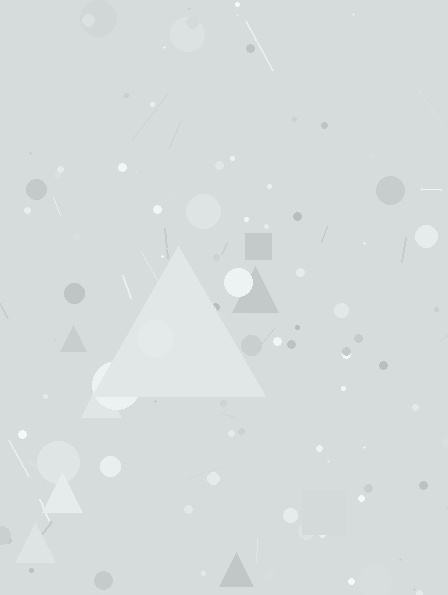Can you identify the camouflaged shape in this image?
The camouflaged shape is a triangle.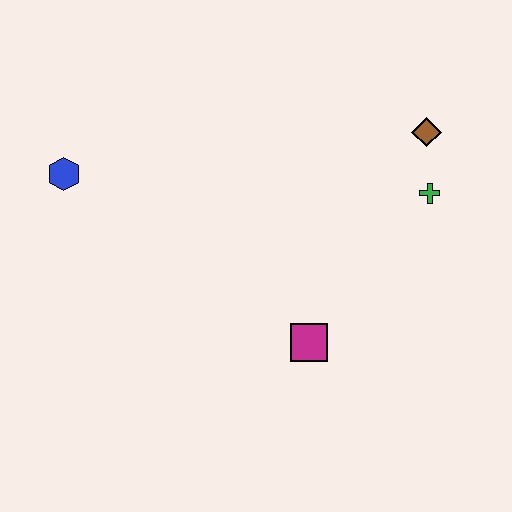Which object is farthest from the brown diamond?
The blue hexagon is farthest from the brown diamond.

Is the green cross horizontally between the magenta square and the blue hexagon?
No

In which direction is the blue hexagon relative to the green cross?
The blue hexagon is to the left of the green cross.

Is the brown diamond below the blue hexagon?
No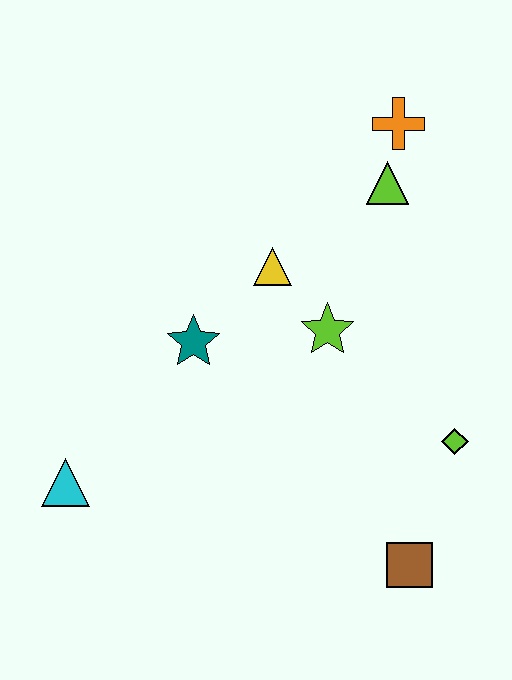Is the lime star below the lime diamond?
No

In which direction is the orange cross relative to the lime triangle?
The orange cross is above the lime triangle.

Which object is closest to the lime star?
The yellow triangle is closest to the lime star.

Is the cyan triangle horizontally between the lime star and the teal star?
No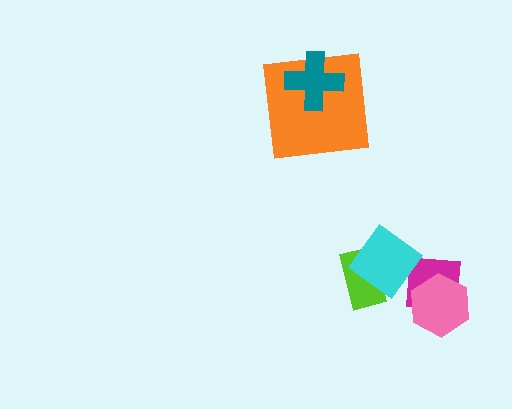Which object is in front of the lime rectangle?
The cyan diamond is in front of the lime rectangle.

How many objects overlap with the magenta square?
2 objects overlap with the magenta square.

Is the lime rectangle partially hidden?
Yes, it is partially covered by another shape.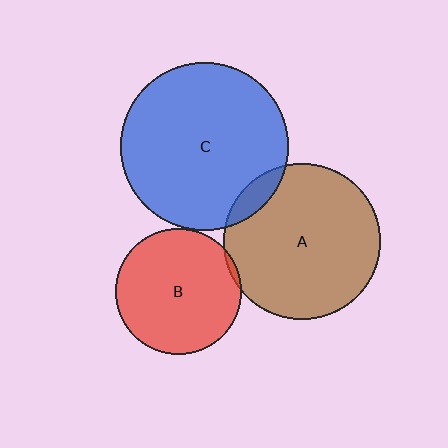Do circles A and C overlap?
Yes.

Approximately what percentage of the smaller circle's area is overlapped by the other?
Approximately 10%.